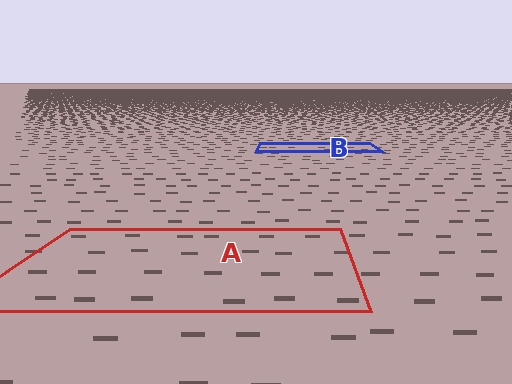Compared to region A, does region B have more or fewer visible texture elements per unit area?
Region B has more texture elements per unit area — they are packed more densely because it is farther away.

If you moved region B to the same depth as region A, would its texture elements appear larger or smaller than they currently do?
They would appear larger. At a closer depth, the same texture elements are projected at a bigger on-screen size.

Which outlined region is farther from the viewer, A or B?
Region B is farther from the viewer — the texture elements inside it appear smaller and more densely packed.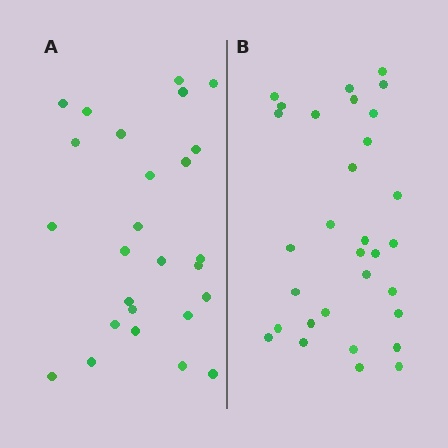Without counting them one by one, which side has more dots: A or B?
Region B (the right region) has more dots.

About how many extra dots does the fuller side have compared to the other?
Region B has about 5 more dots than region A.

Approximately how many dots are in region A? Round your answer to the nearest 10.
About 30 dots. (The exact count is 26, which rounds to 30.)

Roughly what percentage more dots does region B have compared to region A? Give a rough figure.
About 20% more.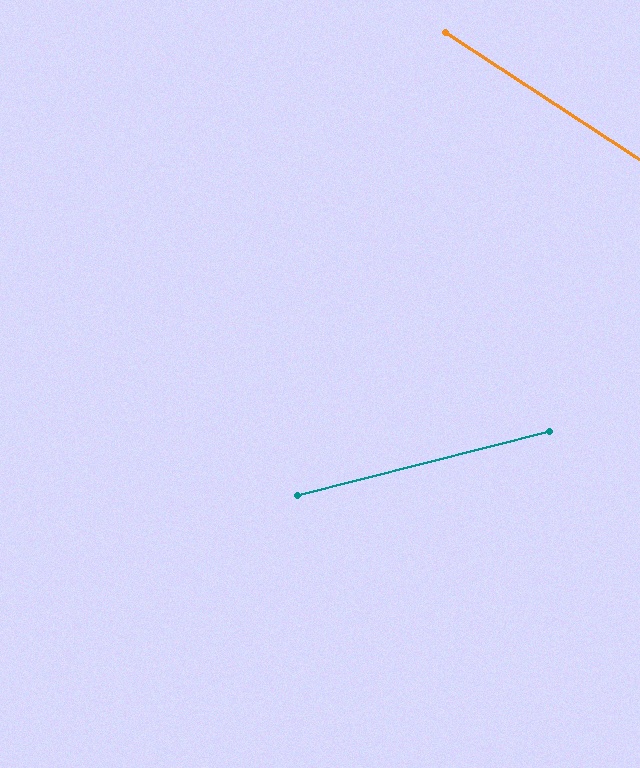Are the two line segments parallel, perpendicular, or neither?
Neither parallel nor perpendicular — they differ by about 47°.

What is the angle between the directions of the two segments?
Approximately 47 degrees.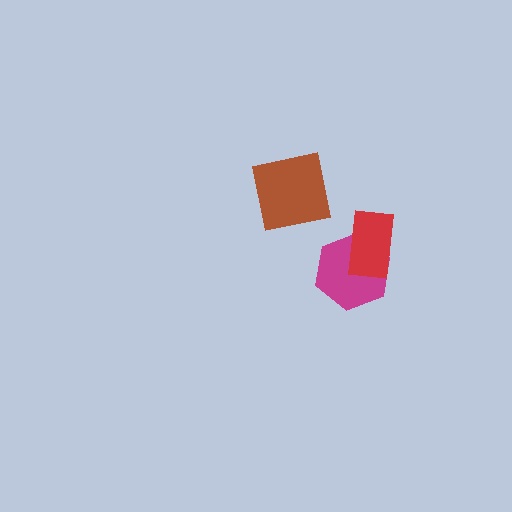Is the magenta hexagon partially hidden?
Yes, it is partially covered by another shape.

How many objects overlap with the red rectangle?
1 object overlaps with the red rectangle.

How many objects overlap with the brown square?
0 objects overlap with the brown square.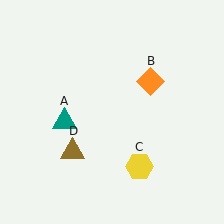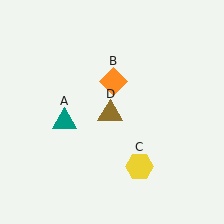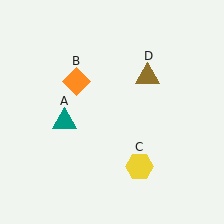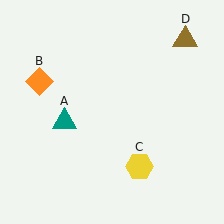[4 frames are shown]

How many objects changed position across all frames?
2 objects changed position: orange diamond (object B), brown triangle (object D).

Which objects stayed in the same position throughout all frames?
Teal triangle (object A) and yellow hexagon (object C) remained stationary.